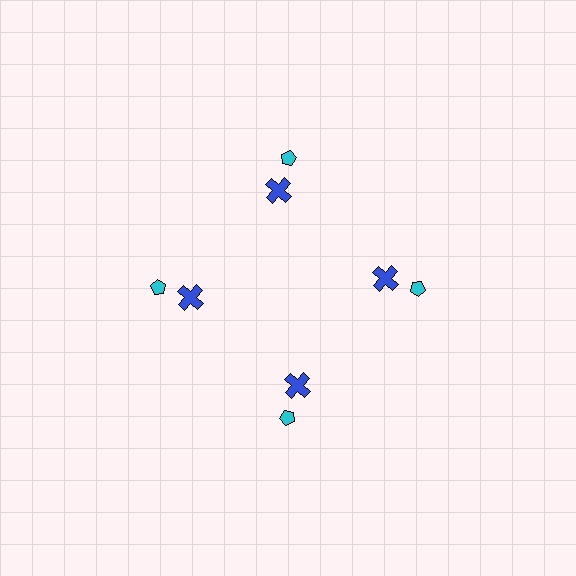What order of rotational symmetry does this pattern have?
This pattern has 4-fold rotational symmetry.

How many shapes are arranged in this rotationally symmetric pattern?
There are 8 shapes, arranged in 4 groups of 2.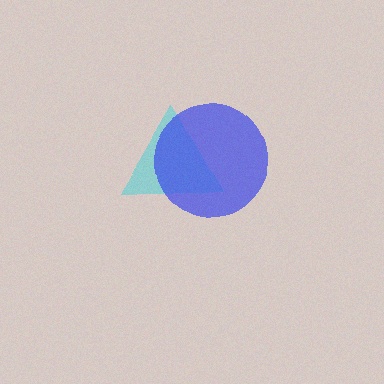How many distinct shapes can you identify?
There are 2 distinct shapes: a cyan triangle, a blue circle.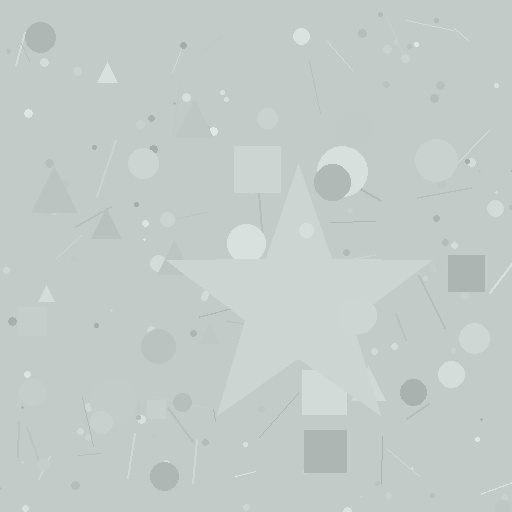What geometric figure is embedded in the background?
A star is embedded in the background.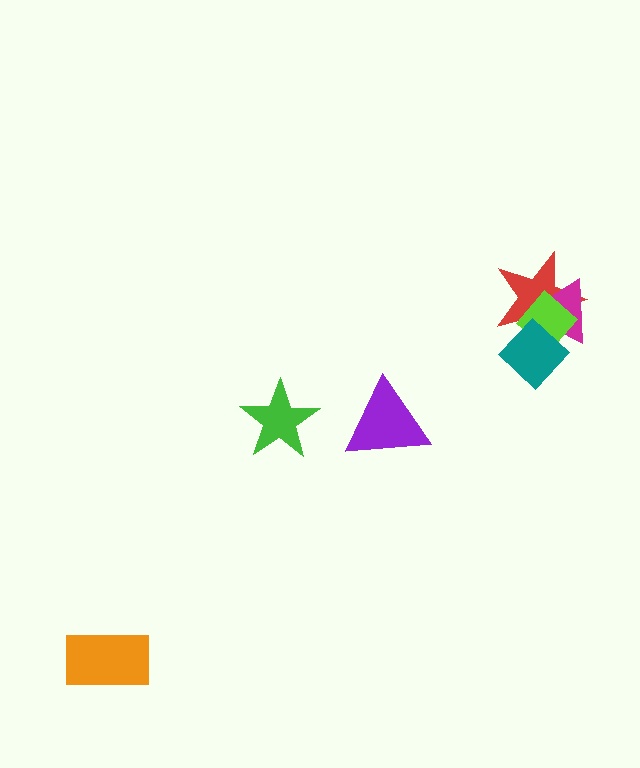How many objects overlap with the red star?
3 objects overlap with the red star.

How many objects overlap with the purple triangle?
0 objects overlap with the purple triangle.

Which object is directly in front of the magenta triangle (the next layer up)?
The lime diamond is directly in front of the magenta triangle.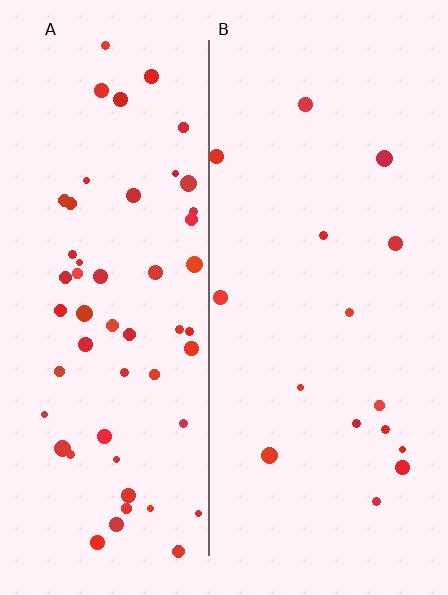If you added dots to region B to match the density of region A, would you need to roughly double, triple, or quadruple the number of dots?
Approximately quadruple.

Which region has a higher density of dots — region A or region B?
A (the left).